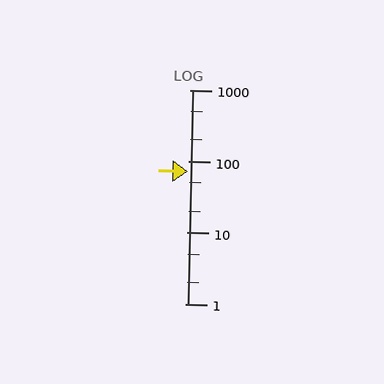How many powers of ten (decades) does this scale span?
The scale spans 3 decades, from 1 to 1000.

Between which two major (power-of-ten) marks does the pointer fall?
The pointer is between 10 and 100.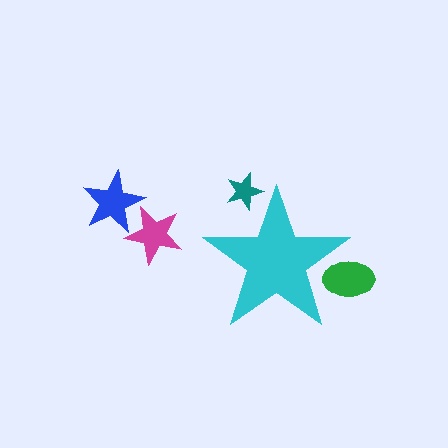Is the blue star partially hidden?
No, the blue star is fully visible.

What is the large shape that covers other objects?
A cyan star.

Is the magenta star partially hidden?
No, the magenta star is fully visible.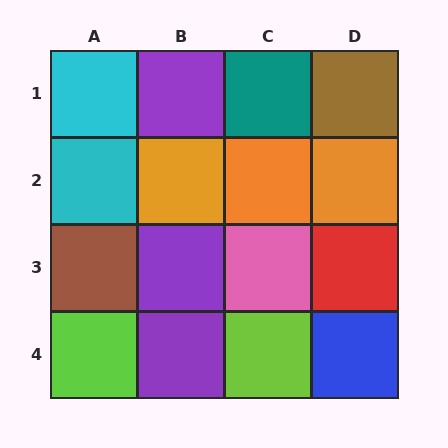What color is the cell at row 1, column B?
Purple.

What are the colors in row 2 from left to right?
Cyan, orange, orange, orange.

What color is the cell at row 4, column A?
Lime.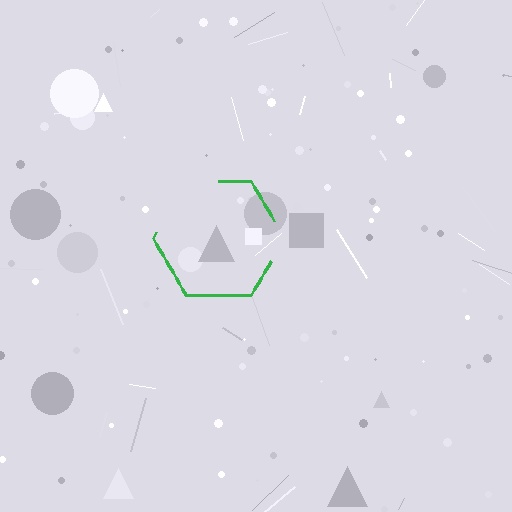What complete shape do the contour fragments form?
The contour fragments form a hexagon.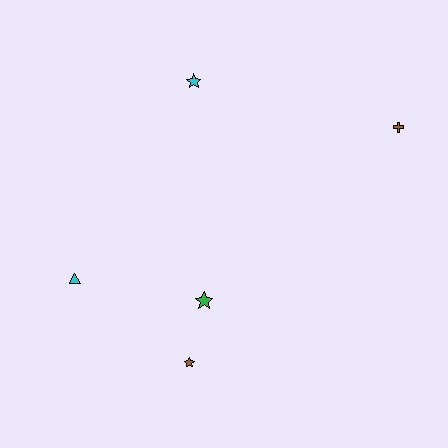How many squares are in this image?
There are no squares.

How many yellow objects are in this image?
There are no yellow objects.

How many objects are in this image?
There are 5 objects.